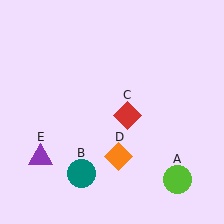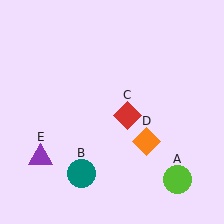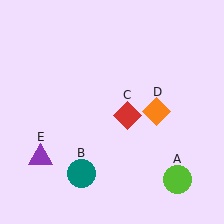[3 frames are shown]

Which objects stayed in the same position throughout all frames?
Lime circle (object A) and teal circle (object B) and red diamond (object C) and purple triangle (object E) remained stationary.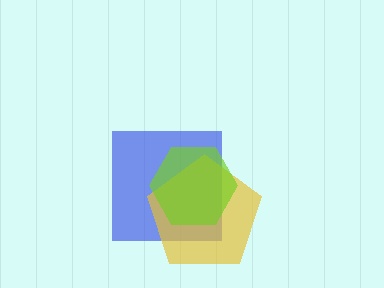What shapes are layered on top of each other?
The layered shapes are: a blue square, a yellow pentagon, a lime hexagon.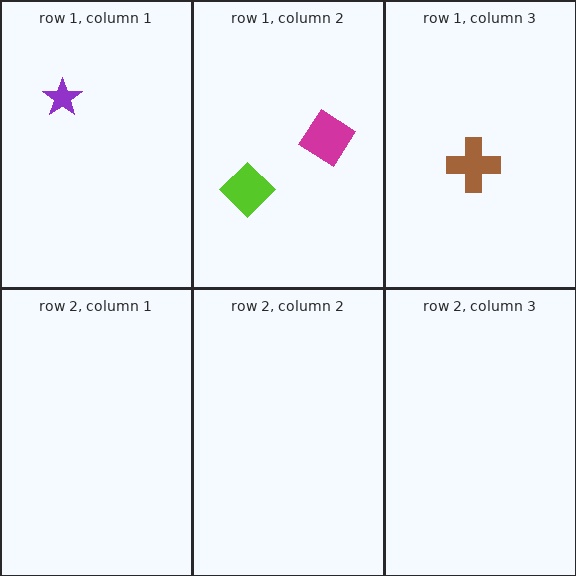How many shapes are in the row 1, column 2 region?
2.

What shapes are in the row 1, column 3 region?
The brown cross.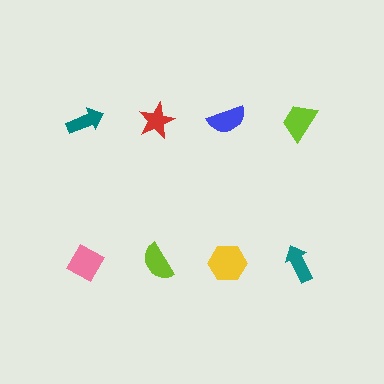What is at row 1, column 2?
A red star.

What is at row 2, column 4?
A teal arrow.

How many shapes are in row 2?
4 shapes.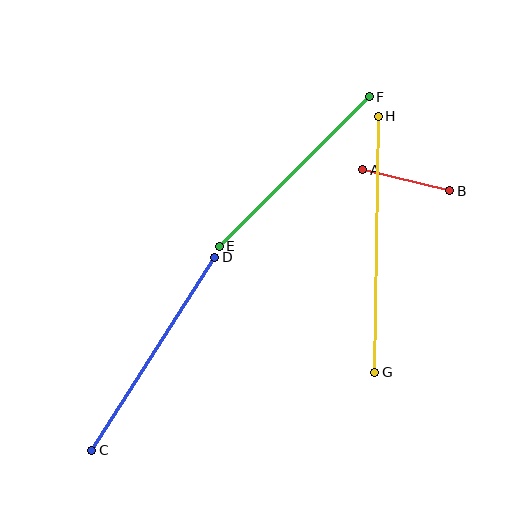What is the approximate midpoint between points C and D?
The midpoint is at approximately (153, 354) pixels.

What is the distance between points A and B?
The distance is approximately 89 pixels.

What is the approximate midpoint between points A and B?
The midpoint is at approximately (406, 180) pixels.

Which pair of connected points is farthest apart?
Points G and H are farthest apart.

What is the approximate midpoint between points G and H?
The midpoint is at approximately (376, 244) pixels.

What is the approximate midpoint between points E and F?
The midpoint is at approximately (294, 172) pixels.